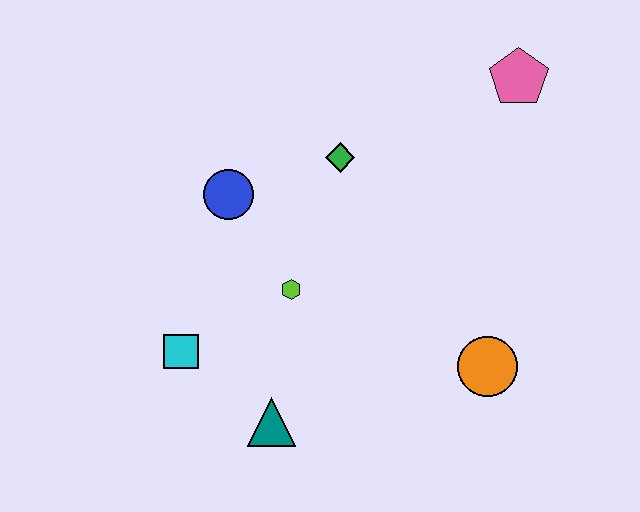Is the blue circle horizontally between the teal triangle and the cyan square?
Yes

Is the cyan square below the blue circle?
Yes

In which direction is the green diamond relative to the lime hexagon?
The green diamond is above the lime hexagon.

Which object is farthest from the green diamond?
The teal triangle is farthest from the green diamond.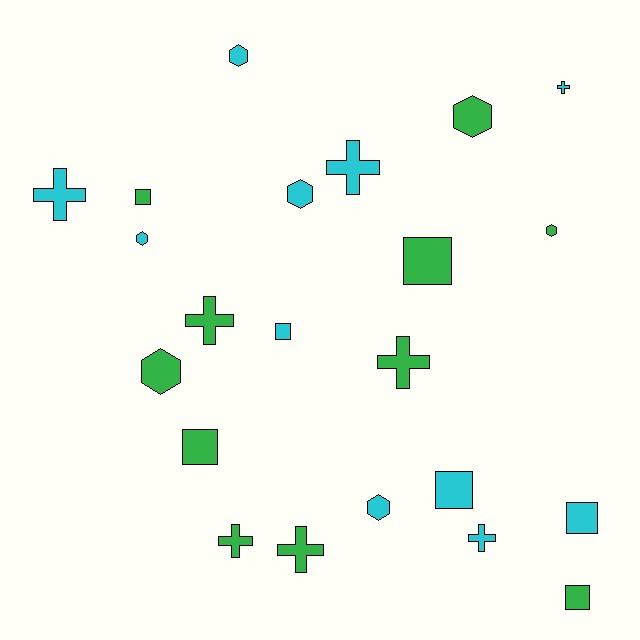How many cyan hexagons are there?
There are 4 cyan hexagons.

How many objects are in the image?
There are 22 objects.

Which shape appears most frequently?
Cross, with 8 objects.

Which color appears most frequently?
Cyan, with 11 objects.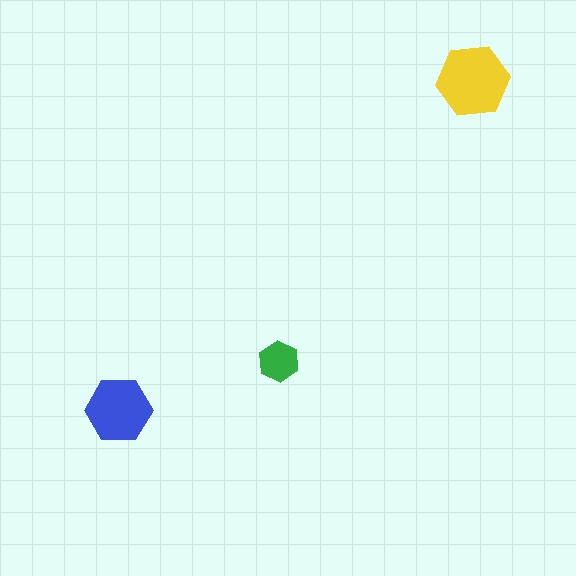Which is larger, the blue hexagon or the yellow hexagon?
The yellow one.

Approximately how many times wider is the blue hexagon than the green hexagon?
About 1.5 times wider.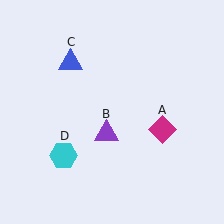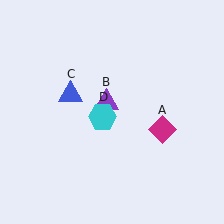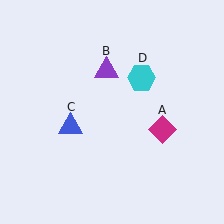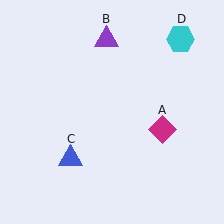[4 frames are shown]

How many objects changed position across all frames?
3 objects changed position: purple triangle (object B), blue triangle (object C), cyan hexagon (object D).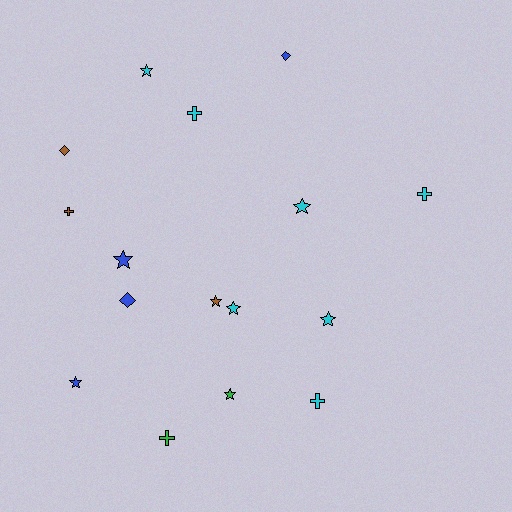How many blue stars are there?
There are 2 blue stars.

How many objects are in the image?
There are 16 objects.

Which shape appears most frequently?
Star, with 8 objects.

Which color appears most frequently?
Cyan, with 7 objects.